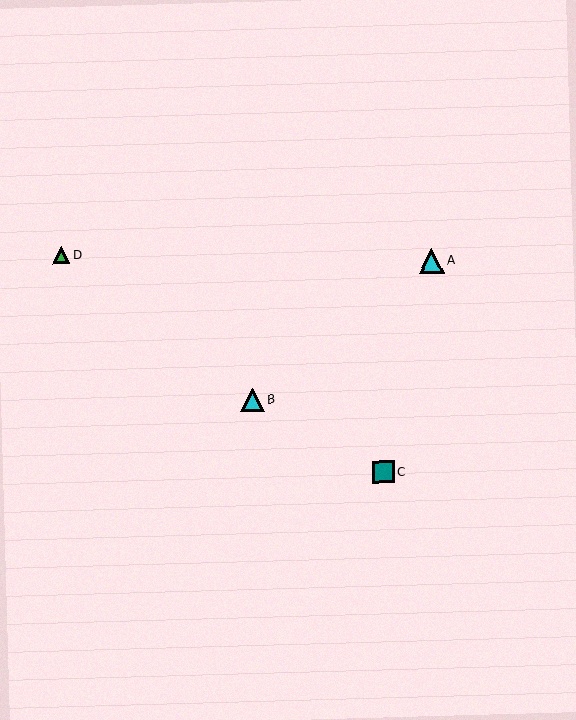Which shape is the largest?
The cyan triangle (labeled A) is the largest.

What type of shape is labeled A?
Shape A is a cyan triangle.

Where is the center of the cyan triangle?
The center of the cyan triangle is at (431, 261).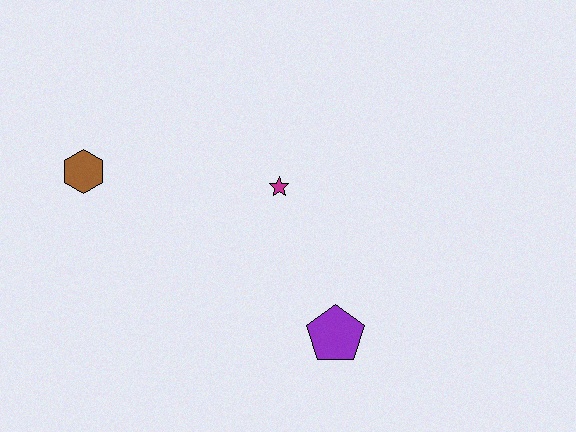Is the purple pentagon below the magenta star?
Yes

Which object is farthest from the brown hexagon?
The purple pentagon is farthest from the brown hexagon.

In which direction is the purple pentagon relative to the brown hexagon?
The purple pentagon is to the right of the brown hexagon.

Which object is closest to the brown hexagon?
The magenta star is closest to the brown hexagon.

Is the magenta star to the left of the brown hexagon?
No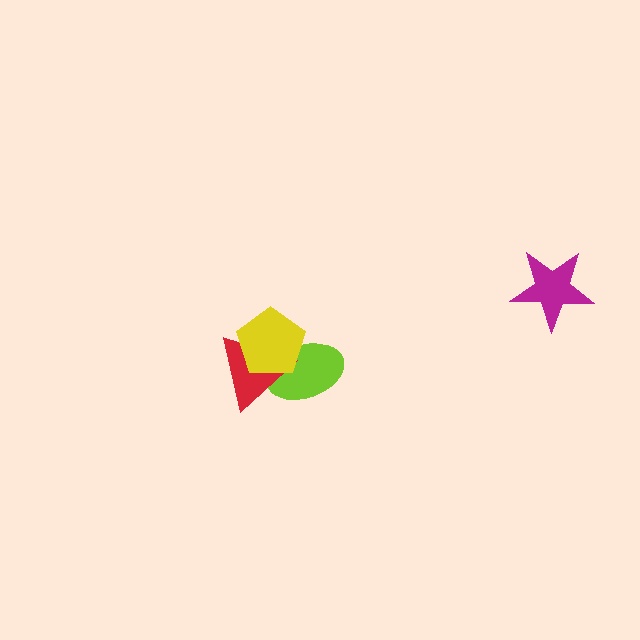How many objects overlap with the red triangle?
2 objects overlap with the red triangle.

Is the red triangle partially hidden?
Yes, it is partially covered by another shape.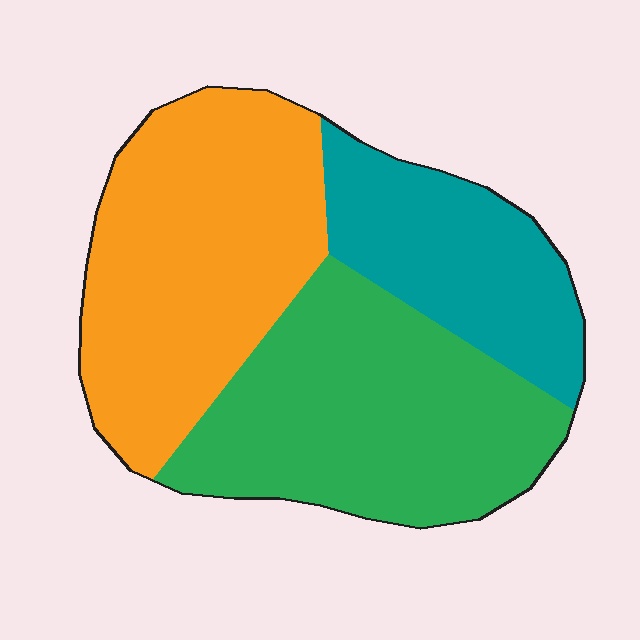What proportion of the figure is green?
Green takes up about three eighths (3/8) of the figure.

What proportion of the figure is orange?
Orange covers about 40% of the figure.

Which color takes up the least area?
Teal, at roughly 25%.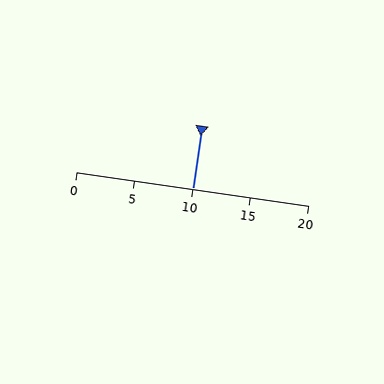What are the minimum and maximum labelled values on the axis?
The axis runs from 0 to 20.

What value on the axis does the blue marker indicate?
The marker indicates approximately 10.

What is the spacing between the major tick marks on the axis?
The major ticks are spaced 5 apart.